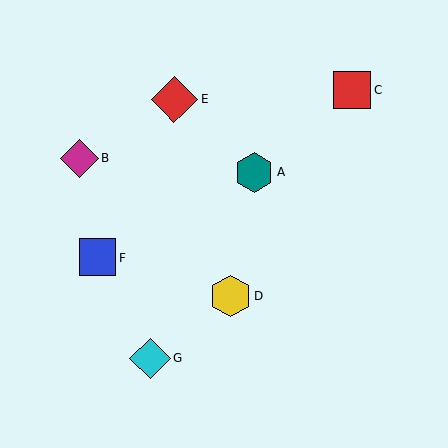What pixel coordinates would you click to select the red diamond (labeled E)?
Click at (174, 99) to select the red diamond E.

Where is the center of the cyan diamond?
The center of the cyan diamond is at (150, 358).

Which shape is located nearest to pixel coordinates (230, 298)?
The yellow hexagon (labeled D) at (230, 296) is nearest to that location.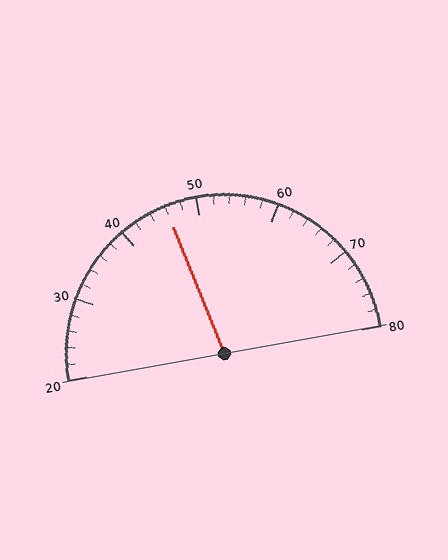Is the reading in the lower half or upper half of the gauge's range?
The reading is in the lower half of the range (20 to 80).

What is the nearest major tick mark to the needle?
The nearest major tick mark is 50.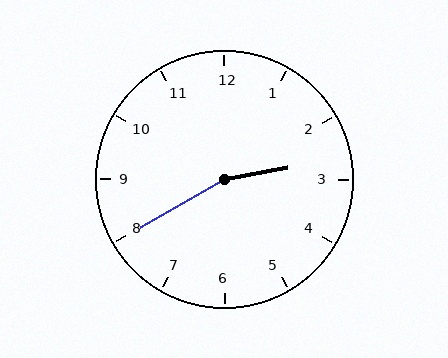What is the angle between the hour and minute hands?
Approximately 160 degrees.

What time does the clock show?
2:40.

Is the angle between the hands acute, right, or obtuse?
It is obtuse.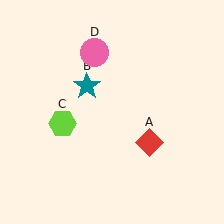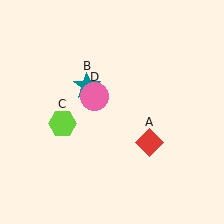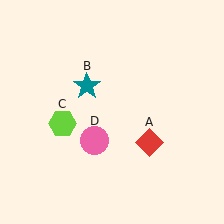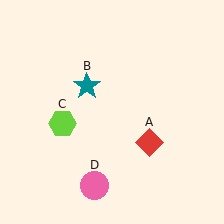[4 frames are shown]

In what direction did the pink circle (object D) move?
The pink circle (object D) moved down.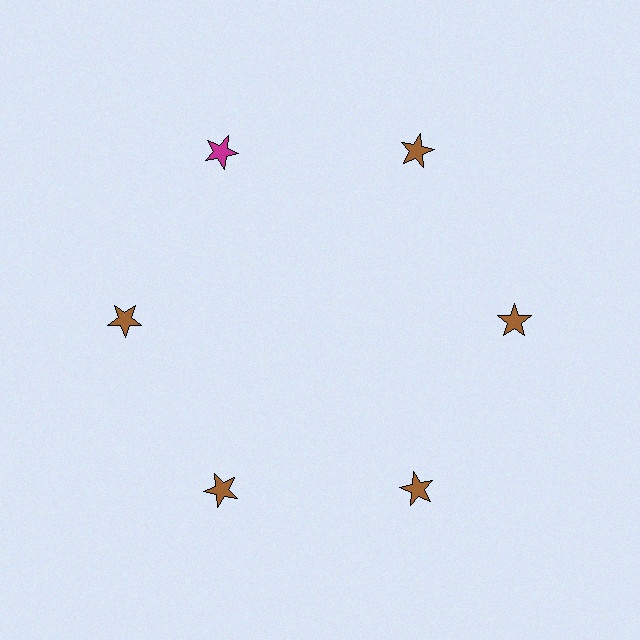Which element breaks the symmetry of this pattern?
The magenta star at roughly the 11 o'clock position breaks the symmetry. All other shapes are brown stars.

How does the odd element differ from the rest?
It has a different color: magenta instead of brown.